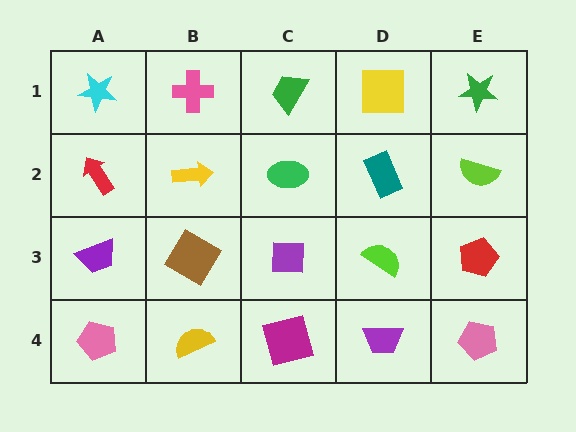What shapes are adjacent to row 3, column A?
A red arrow (row 2, column A), a pink pentagon (row 4, column A), a brown diamond (row 3, column B).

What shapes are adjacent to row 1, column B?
A yellow arrow (row 2, column B), a cyan star (row 1, column A), a green trapezoid (row 1, column C).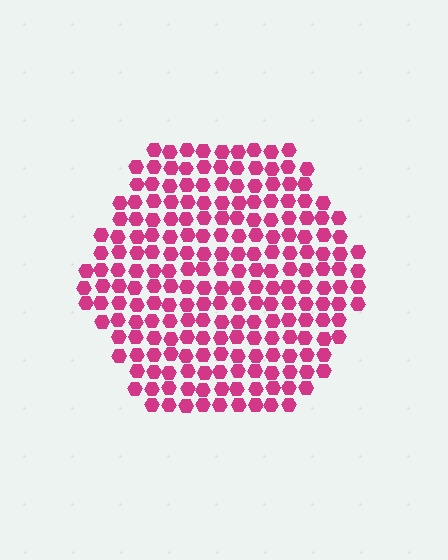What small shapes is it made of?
It is made of small hexagons.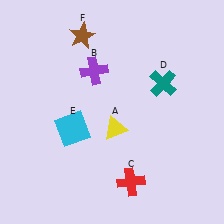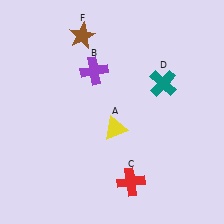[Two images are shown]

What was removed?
The cyan square (E) was removed in Image 2.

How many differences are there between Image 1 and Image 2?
There is 1 difference between the two images.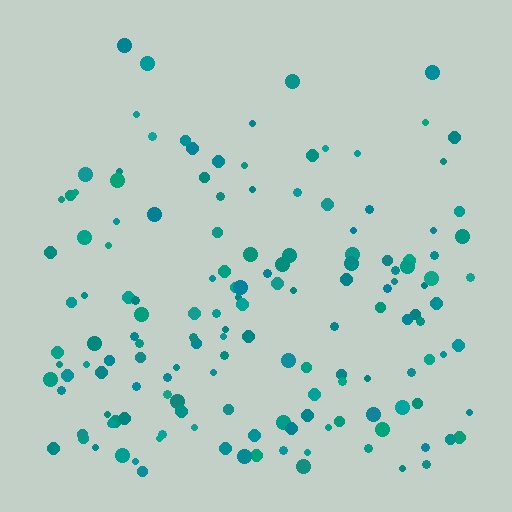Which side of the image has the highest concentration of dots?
The bottom.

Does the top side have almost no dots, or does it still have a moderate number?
Still a moderate number, just noticeably fewer than the bottom.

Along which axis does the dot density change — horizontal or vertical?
Vertical.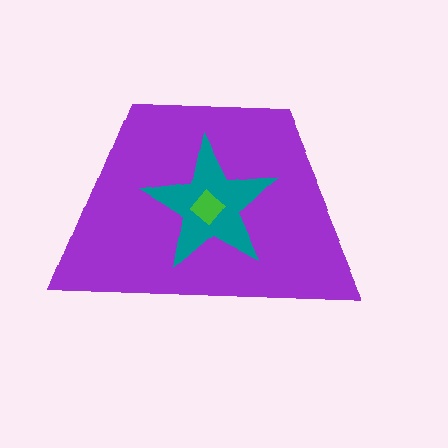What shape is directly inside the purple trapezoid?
The teal star.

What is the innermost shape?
The green diamond.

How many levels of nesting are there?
3.